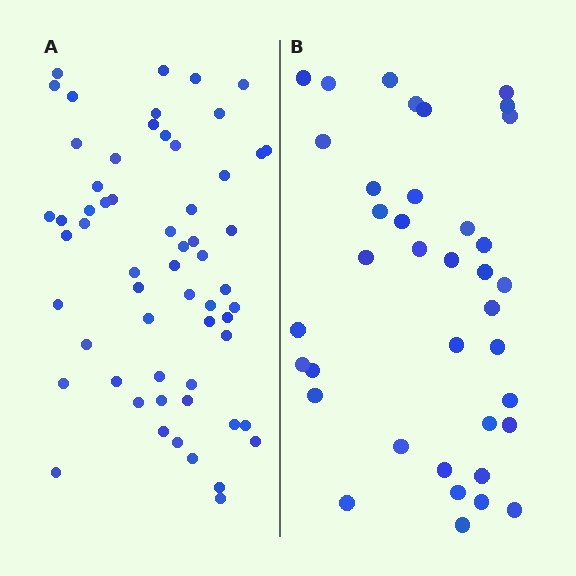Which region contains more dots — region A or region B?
Region A (the left region) has more dots.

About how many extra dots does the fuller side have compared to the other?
Region A has approximately 20 more dots than region B.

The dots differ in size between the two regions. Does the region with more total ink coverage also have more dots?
No. Region B has more total ink coverage because its dots are larger, but region A actually contains more individual dots. Total area can be misleading — the number of items is what matters here.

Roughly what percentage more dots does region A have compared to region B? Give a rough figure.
About 55% more.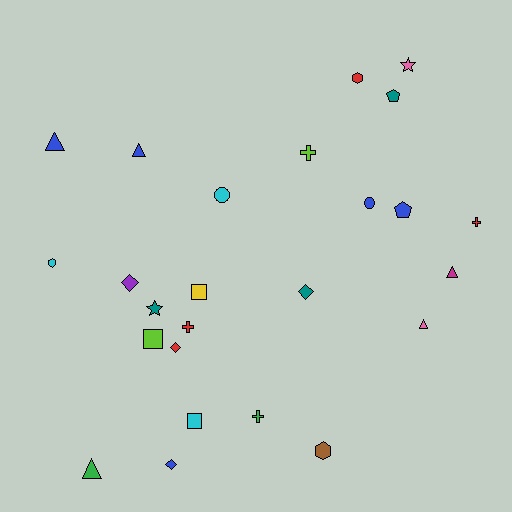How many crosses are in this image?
There are 4 crosses.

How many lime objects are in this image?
There are 2 lime objects.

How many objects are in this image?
There are 25 objects.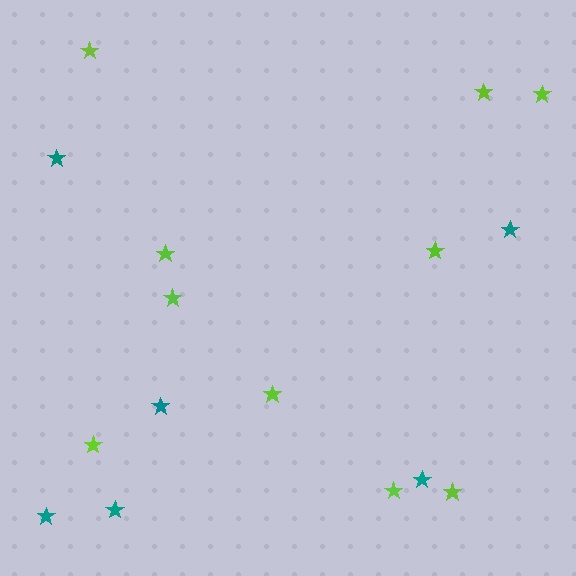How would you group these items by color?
There are 2 groups: one group of teal stars (6) and one group of lime stars (10).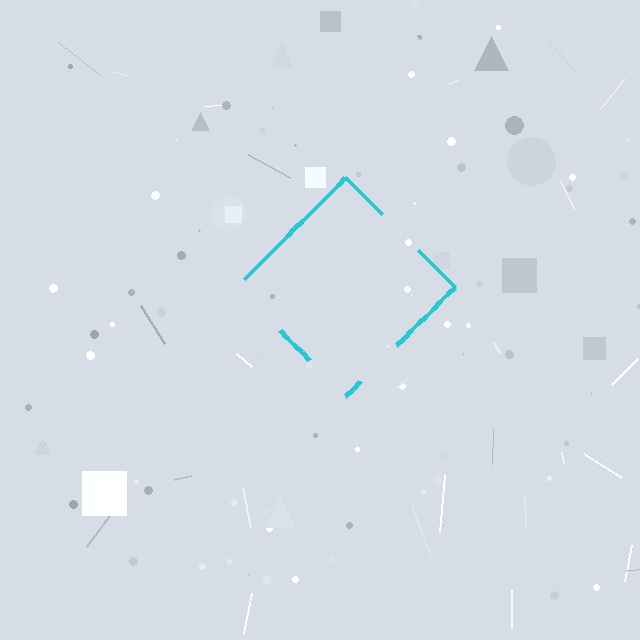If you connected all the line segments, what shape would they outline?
They would outline a diamond.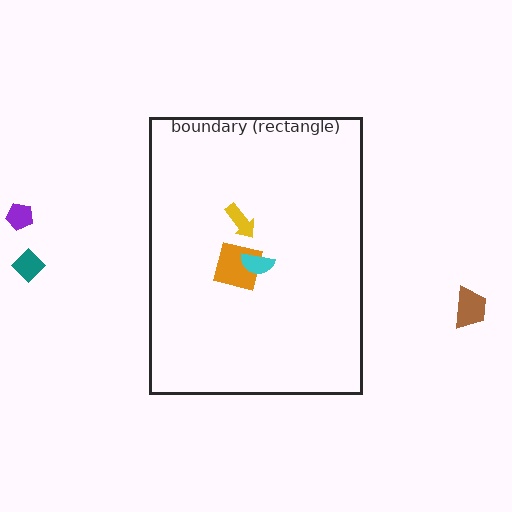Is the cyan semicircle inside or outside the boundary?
Inside.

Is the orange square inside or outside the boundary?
Inside.